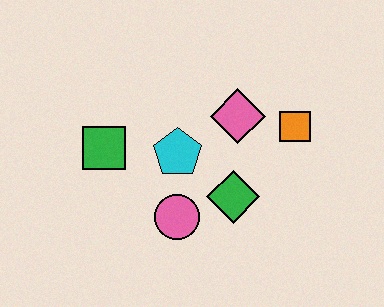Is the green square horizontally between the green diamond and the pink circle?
No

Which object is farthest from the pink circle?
The orange square is farthest from the pink circle.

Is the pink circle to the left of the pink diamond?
Yes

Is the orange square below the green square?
No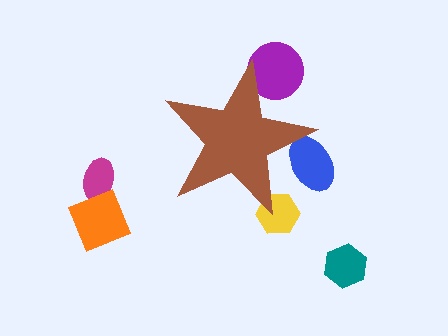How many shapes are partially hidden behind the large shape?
3 shapes are partially hidden.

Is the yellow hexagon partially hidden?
Yes, the yellow hexagon is partially hidden behind the brown star.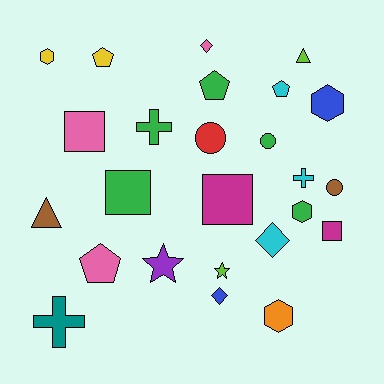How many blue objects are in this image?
There are 2 blue objects.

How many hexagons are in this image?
There are 4 hexagons.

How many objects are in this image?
There are 25 objects.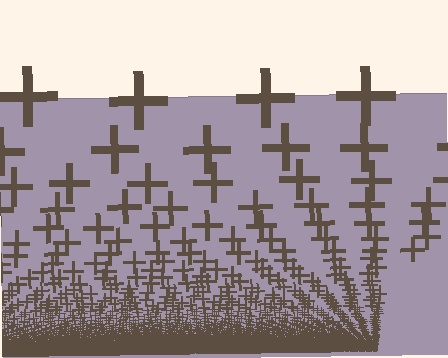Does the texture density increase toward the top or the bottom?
Density increases toward the bottom.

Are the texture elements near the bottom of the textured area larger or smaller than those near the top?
Smaller. The gradient is inverted — elements near the bottom are smaller and denser.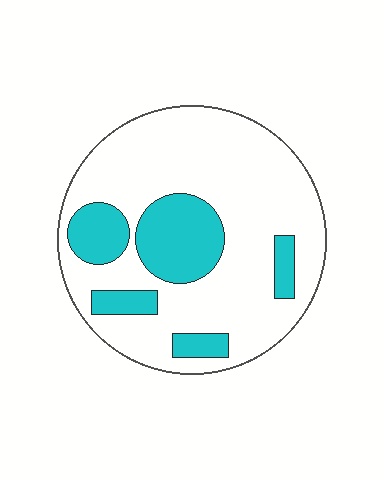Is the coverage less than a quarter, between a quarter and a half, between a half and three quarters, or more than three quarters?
Less than a quarter.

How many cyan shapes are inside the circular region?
5.